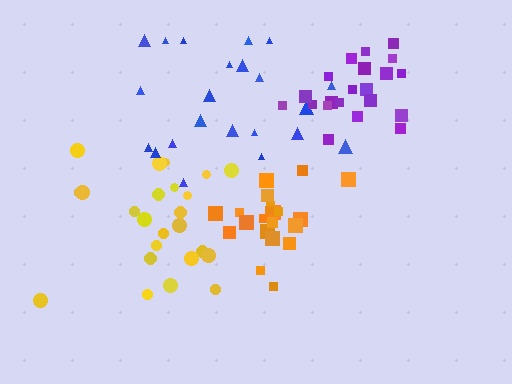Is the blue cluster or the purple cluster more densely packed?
Purple.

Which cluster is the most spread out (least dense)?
Blue.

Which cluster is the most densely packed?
Orange.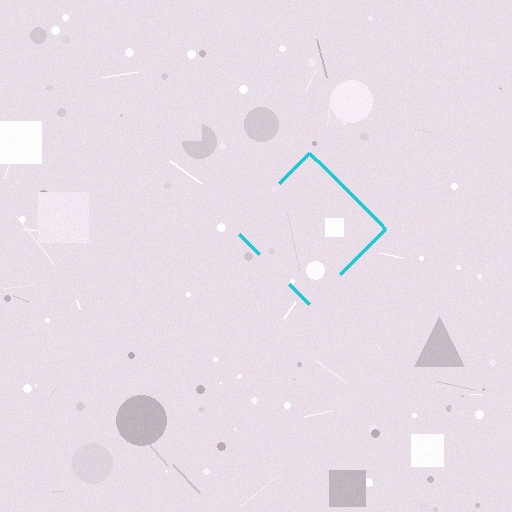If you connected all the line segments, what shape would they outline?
They would outline a diamond.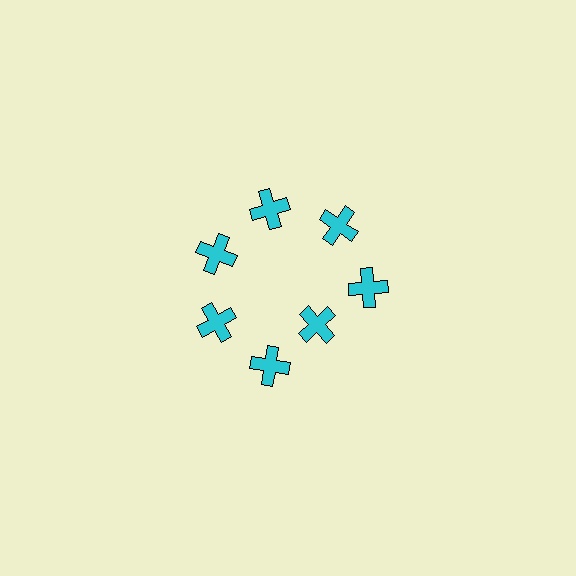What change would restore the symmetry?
The symmetry would be restored by moving it outward, back onto the ring so that all 7 crosses sit at equal angles and equal distance from the center.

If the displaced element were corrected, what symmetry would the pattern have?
It would have 7-fold rotational symmetry — the pattern would map onto itself every 51 degrees.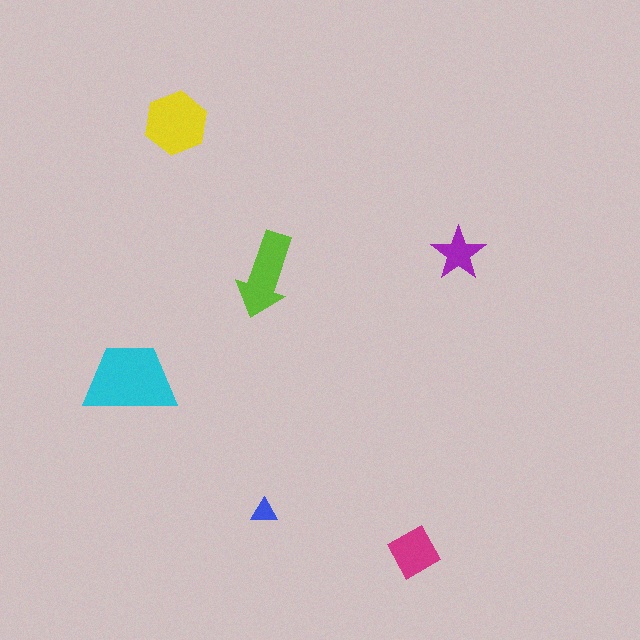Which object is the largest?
The cyan trapezoid.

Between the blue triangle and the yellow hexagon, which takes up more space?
The yellow hexagon.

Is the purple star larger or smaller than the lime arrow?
Smaller.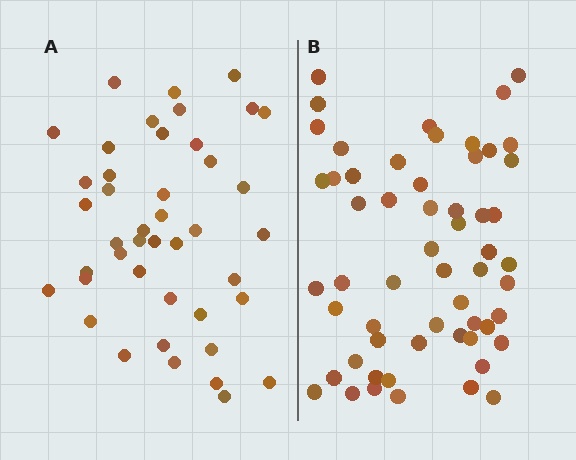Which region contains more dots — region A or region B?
Region B (the right region) has more dots.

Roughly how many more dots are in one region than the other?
Region B has approximately 15 more dots than region A.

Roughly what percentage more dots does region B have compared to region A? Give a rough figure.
About 35% more.